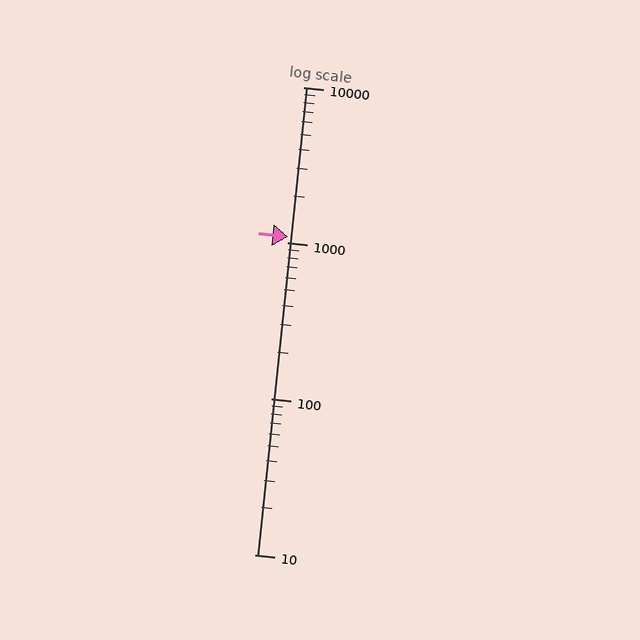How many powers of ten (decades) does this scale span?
The scale spans 3 decades, from 10 to 10000.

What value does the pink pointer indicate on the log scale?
The pointer indicates approximately 1100.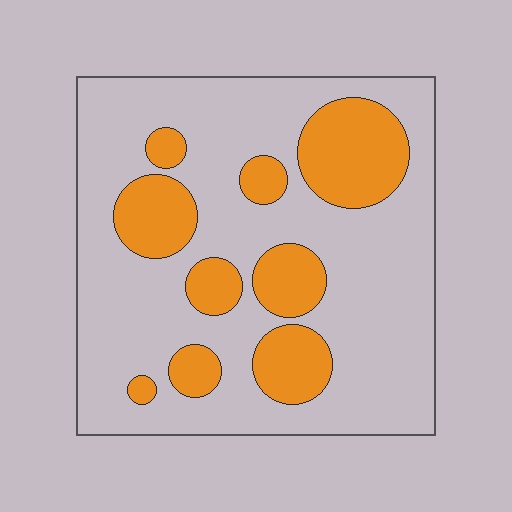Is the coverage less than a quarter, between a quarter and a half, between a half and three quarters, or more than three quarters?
Between a quarter and a half.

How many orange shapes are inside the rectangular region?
9.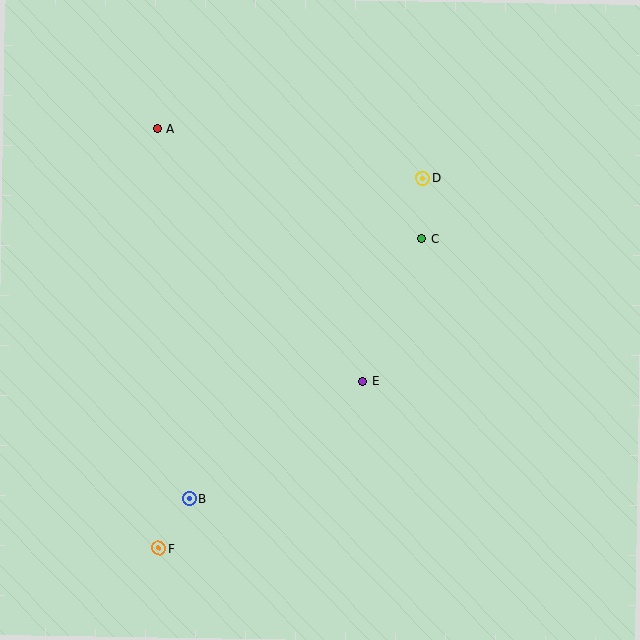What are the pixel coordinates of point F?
Point F is at (159, 548).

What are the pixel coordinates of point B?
Point B is at (190, 499).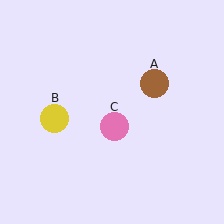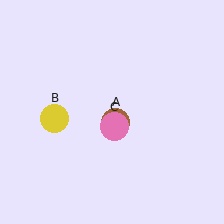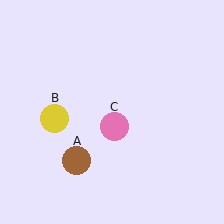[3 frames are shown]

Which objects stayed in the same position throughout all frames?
Yellow circle (object B) and pink circle (object C) remained stationary.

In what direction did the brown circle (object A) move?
The brown circle (object A) moved down and to the left.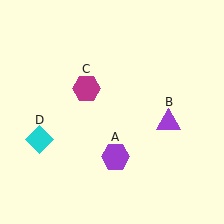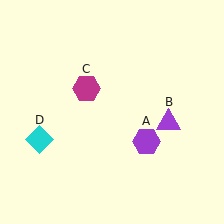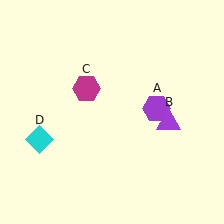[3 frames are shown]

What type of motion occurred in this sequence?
The purple hexagon (object A) rotated counterclockwise around the center of the scene.